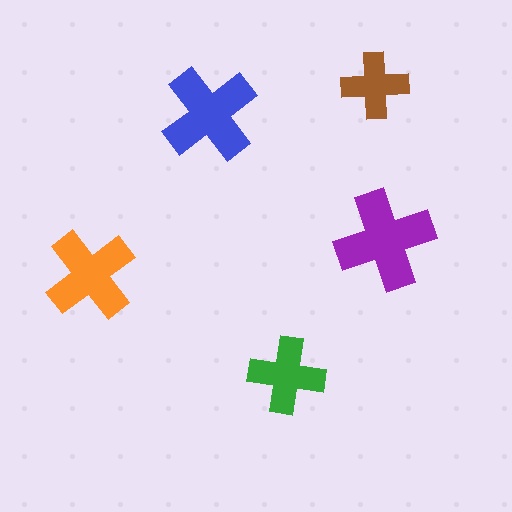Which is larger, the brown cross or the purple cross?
The purple one.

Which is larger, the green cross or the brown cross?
The green one.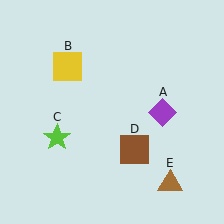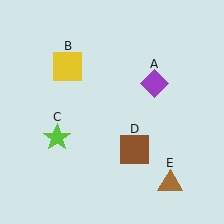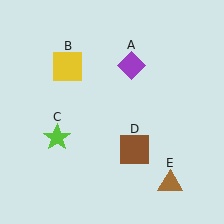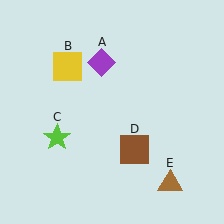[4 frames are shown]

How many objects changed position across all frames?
1 object changed position: purple diamond (object A).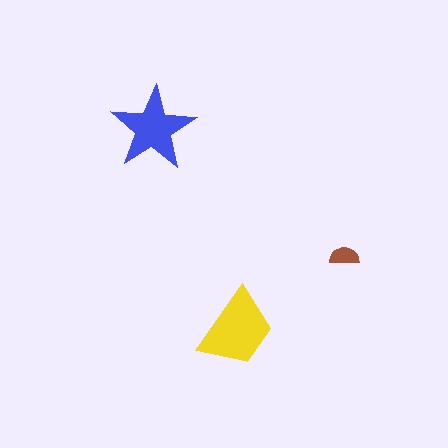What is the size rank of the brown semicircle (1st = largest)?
3rd.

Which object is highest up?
The blue star is topmost.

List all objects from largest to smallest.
The yellow trapezoid, the blue star, the brown semicircle.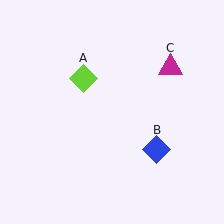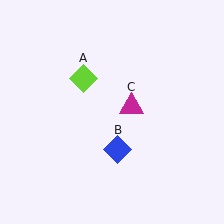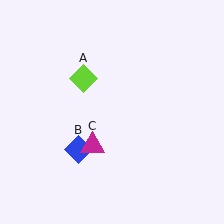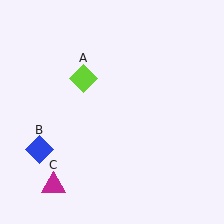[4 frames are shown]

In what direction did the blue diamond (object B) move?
The blue diamond (object B) moved left.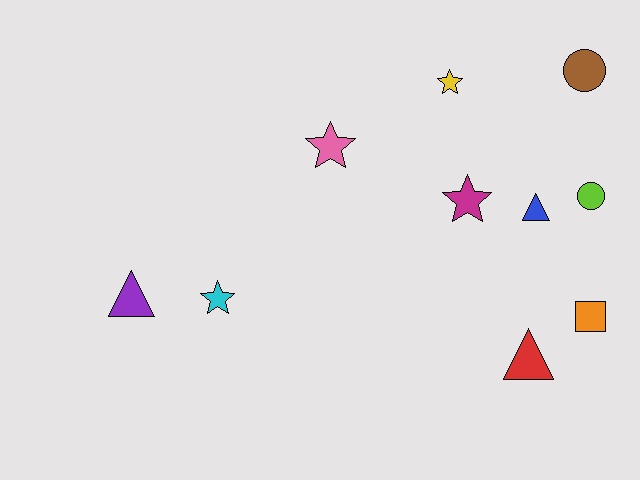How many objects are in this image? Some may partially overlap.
There are 10 objects.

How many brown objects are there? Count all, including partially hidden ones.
There is 1 brown object.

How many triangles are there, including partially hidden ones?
There are 3 triangles.